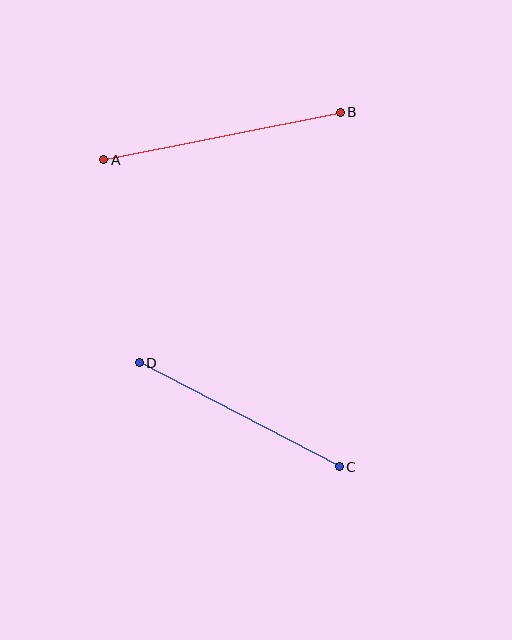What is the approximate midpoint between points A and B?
The midpoint is at approximately (222, 136) pixels.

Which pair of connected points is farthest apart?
Points A and B are farthest apart.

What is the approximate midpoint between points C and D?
The midpoint is at approximately (239, 415) pixels.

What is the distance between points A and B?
The distance is approximately 241 pixels.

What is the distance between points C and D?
The distance is approximately 226 pixels.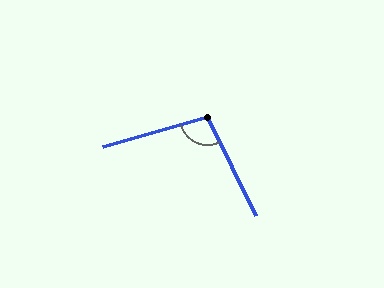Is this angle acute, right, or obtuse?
It is obtuse.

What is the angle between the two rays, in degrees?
Approximately 100 degrees.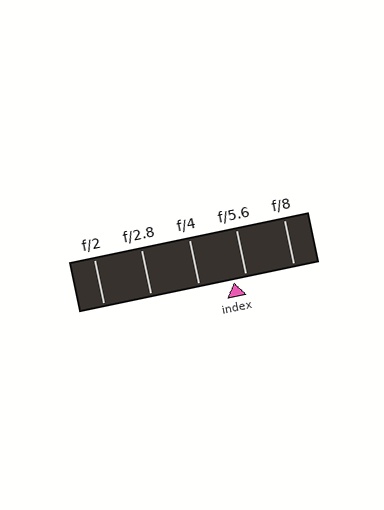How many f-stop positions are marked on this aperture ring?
There are 5 f-stop positions marked.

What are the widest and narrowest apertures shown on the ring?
The widest aperture shown is f/2 and the narrowest is f/8.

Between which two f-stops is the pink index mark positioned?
The index mark is between f/4 and f/5.6.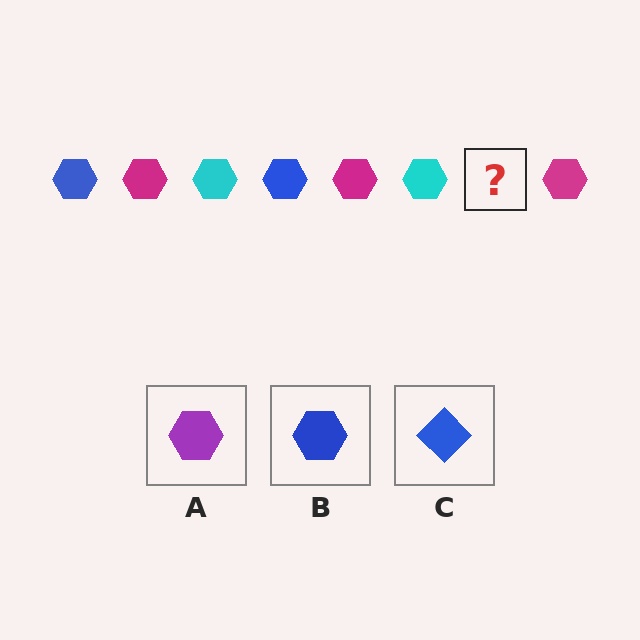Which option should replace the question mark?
Option B.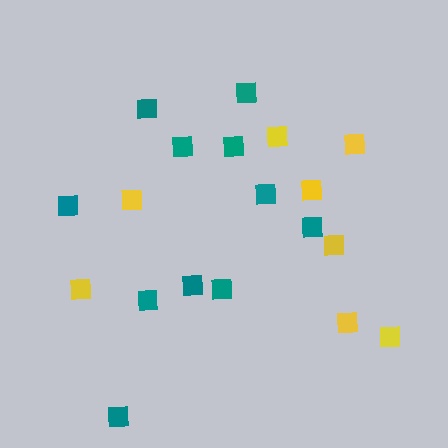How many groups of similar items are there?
There are 2 groups: one group of yellow squares (8) and one group of teal squares (11).